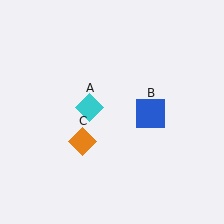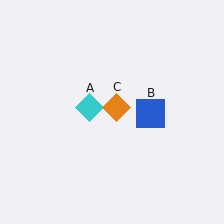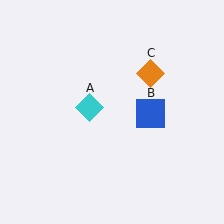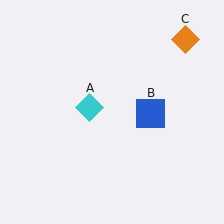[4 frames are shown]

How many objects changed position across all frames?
1 object changed position: orange diamond (object C).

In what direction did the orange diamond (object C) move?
The orange diamond (object C) moved up and to the right.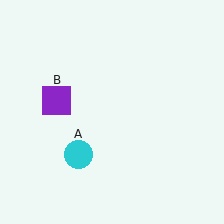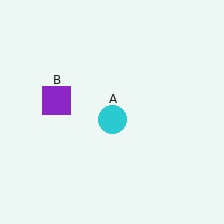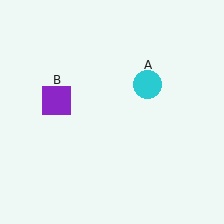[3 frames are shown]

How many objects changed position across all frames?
1 object changed position: cyan circle (object A).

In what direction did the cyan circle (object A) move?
The cyan circle (object A) moved up and to the right.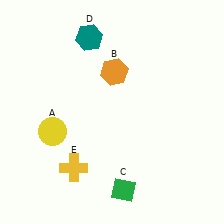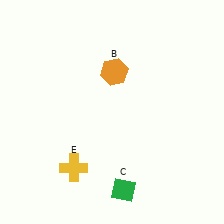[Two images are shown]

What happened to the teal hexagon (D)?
The teal hexagon (D) was removed in Image 2. It was in the top-left area of Image 1.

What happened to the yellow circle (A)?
The yellow circle (A) was removed in Image 2. It was in the bottom-left area of Image 1.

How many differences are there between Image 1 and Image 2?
There are 2 differences between the two images.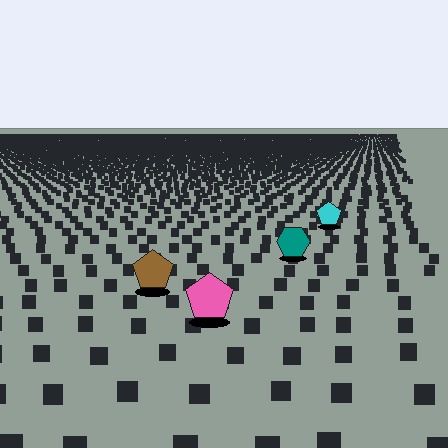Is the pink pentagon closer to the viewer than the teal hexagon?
Yes. The pink pentagon is closer — you can tell from the texture gradient: the ground texture is coarser near it.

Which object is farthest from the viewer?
The cyan pentagon is farthest from the viewer. It appears smaller and the ground texture around it is denser.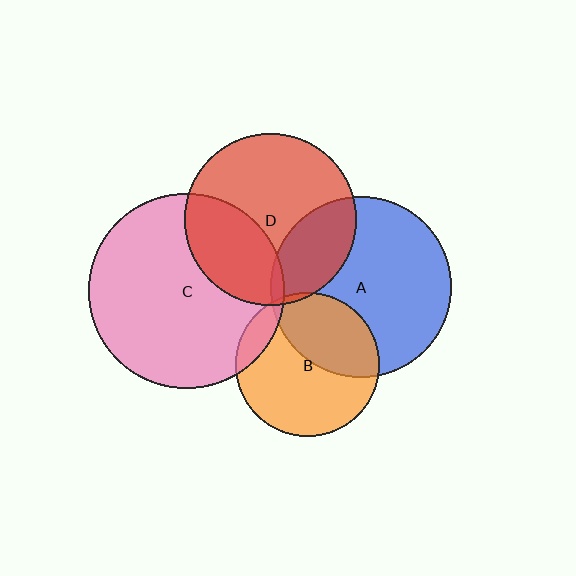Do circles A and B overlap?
Yes.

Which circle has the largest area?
Circle C (pink).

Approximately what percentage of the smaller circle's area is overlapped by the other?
Approximately 40%.